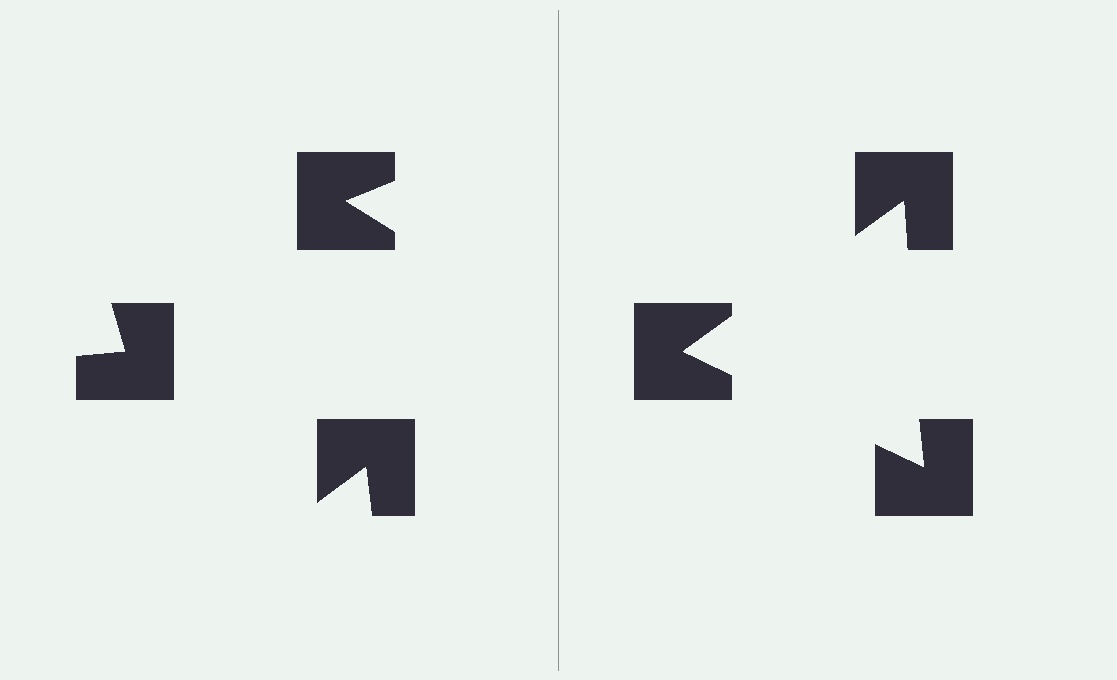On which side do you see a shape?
An illusory triangle appears on the right side. On the left side the wedge cuts are rotated, so no coherent shape forms.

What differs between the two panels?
The notched squares are positioned identically on both sides; only the wedge orientations differ. On the right they align to a triangle; on the left they are misaligned.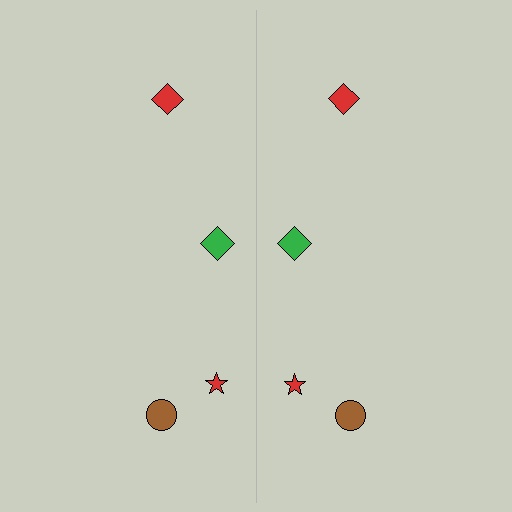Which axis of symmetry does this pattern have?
The pattern has a vertical axis of symmetry running through the center of the image.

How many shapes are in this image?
There are 8 shapes in this image.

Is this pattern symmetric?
Yes, this pattern has bilateral (reflection) symmetry.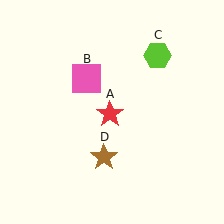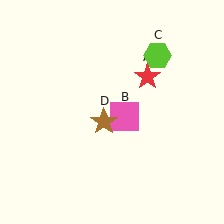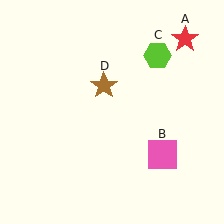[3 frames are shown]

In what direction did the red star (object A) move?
The red star (object A) moved up and to the right.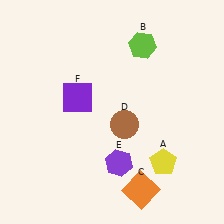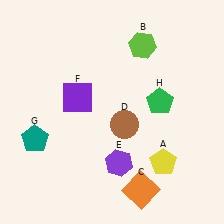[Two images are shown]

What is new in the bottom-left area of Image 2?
A teal pentagon (G) was added in the bottom-left area of Image 2.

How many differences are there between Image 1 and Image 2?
There are 2 differences between the two images.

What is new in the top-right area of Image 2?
A green pentagon (H) was added in the top-right area of Image 2.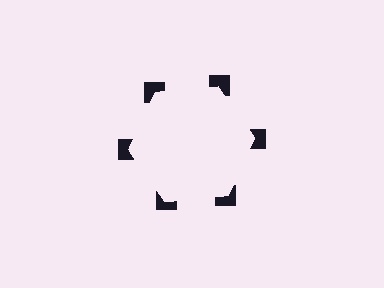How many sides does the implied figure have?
6 sides.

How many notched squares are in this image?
There are 6 — one at each vertex of the illusory hexagon.